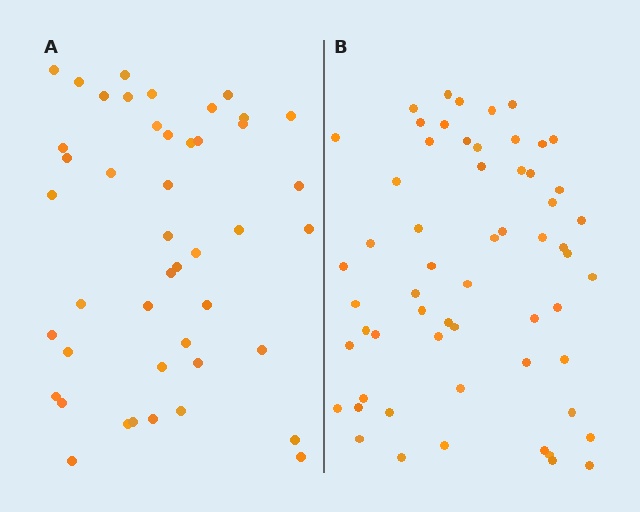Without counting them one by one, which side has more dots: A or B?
Region B (the right region) has more dots.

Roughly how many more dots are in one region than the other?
Region B has approximately 15 more dots than region A.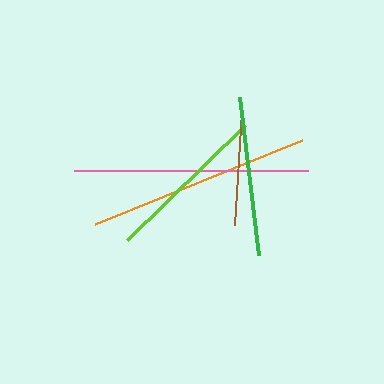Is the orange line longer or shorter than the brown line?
The orange line is longer than the brown line.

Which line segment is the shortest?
The brown line is the shortest at approximately 114 pixels.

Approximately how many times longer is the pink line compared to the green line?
The pink line is approximately 1.5 times the length of the green line.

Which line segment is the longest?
The pink line is the longest at approximately 234 pixels.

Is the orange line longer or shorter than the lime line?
The orange line is longer than the lime line.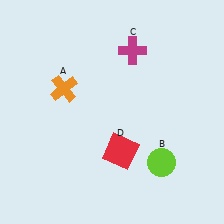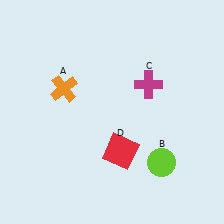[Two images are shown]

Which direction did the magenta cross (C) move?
The magenta cross (C) moved down.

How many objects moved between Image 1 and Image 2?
1 object moved between the two images.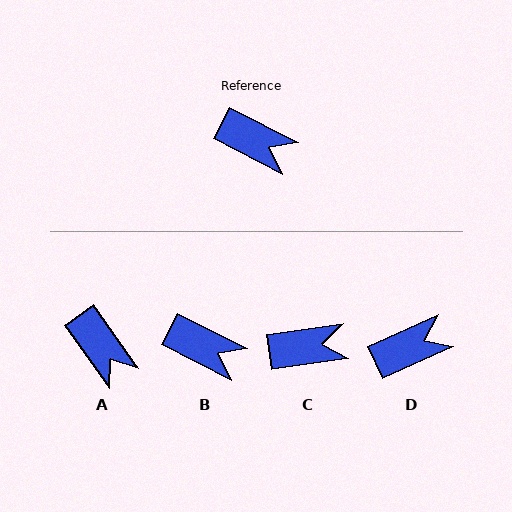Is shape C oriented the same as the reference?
No, it is off by about 35 degrees.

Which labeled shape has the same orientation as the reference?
B.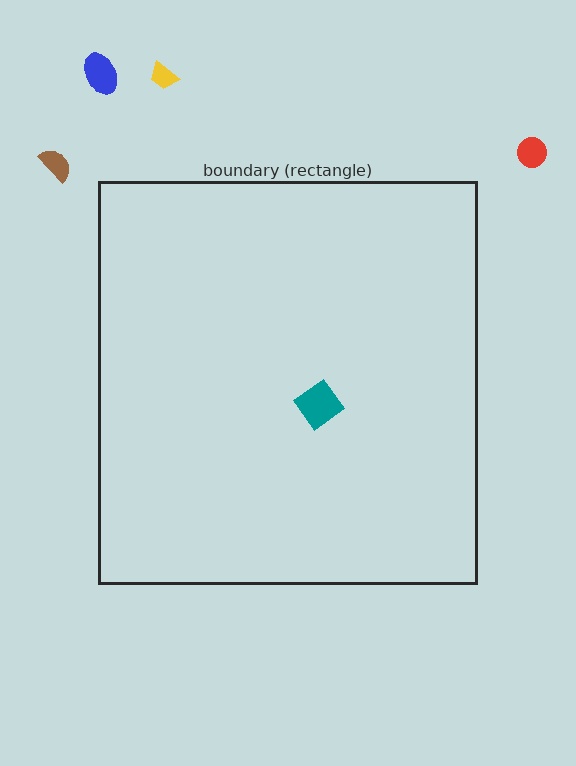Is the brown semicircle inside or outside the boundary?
Outside.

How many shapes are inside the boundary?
1 inside, 4 outside.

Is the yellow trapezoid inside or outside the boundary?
Outside.